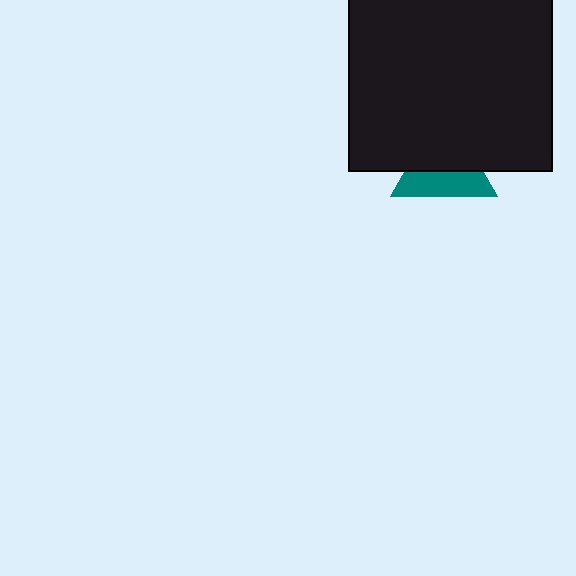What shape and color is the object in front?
The object in front is a black rectangle.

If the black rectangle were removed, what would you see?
You would see the complete teal triangle.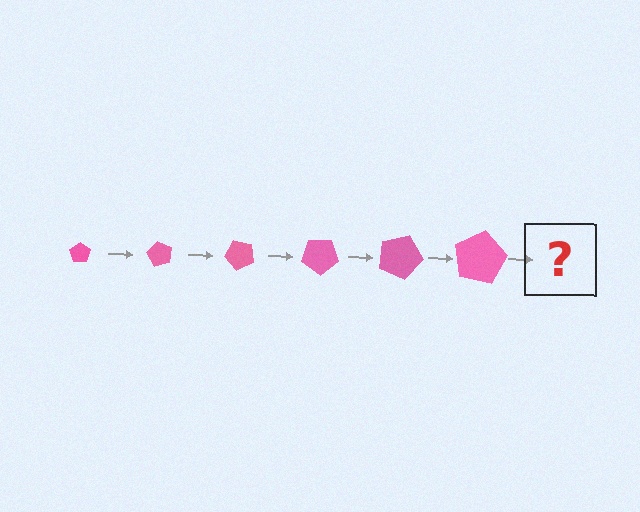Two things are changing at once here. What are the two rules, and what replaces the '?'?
The two rules are that the pentagon grows larger each step and it rotates 60 degrees each step. The '?' should be a pentagon, larger than the previous one and rotated 360 degrees from the start.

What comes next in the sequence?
The next element should be a pentagon, larger than the previous one and rotated 360 degrees from the start.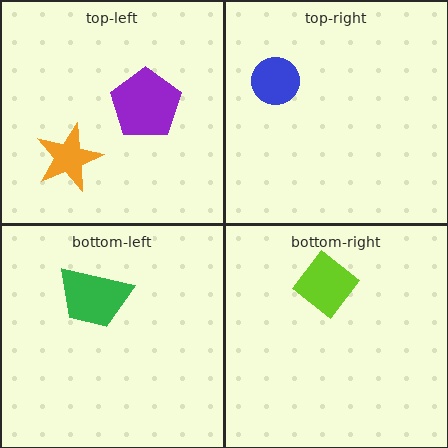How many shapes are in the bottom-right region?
1.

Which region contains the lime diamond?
The bottom-right region.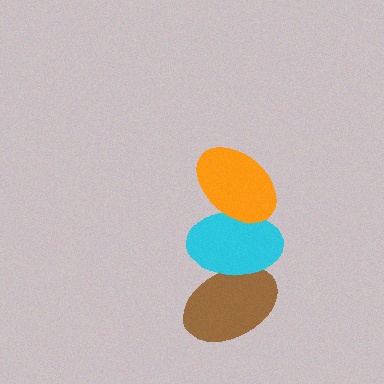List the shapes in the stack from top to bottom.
From top to bottom: the orange ellipse, the cyan ellipse, the brown ellipse.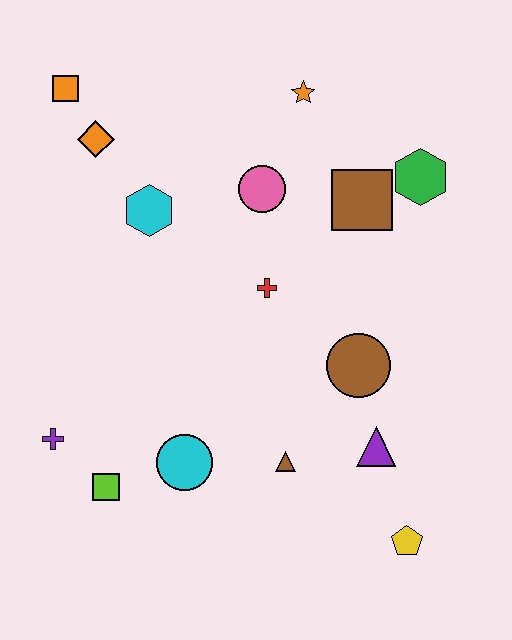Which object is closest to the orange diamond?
The orange square is closest to the orange diamond.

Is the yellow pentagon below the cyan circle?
Yes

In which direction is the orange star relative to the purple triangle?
The orange star is above the purple triangle.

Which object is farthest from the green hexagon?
The purple cross is farthest from the green hexagon.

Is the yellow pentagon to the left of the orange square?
No